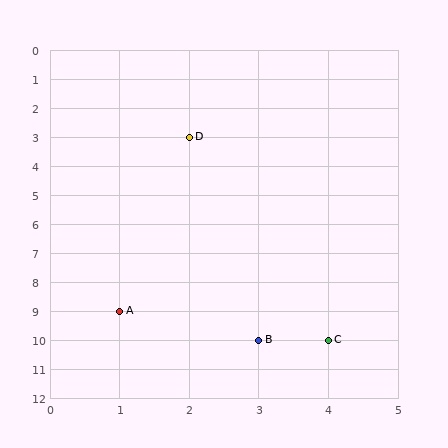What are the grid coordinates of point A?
Point A is at grid coordinates (1, 9).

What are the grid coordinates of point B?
Point B is at grid coordinates (3, 10).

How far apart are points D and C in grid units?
Points D and C are 2 columns and 7 rows apart (about 7.3 grid units diagonally).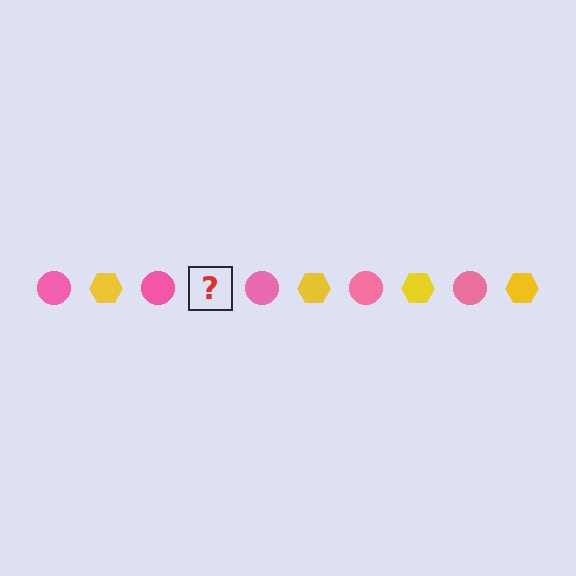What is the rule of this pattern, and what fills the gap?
The rule is that the pattern alternates between pink circle and yellow hexagon. The gap should be filled with a yellow hexagon.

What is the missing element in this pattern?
The missing element is a yellow hexagon.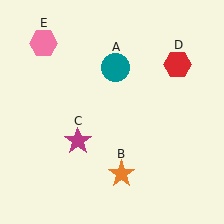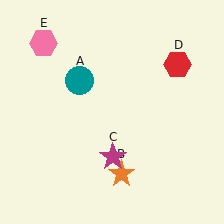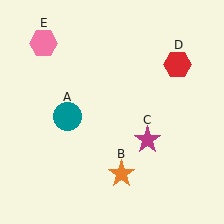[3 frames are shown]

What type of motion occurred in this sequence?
The teal circle (object A), magenta star (object C) rotated counterclockwise around the center of the scene.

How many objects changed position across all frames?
2 objects changed position: teal circle (object A), magenta star (object C).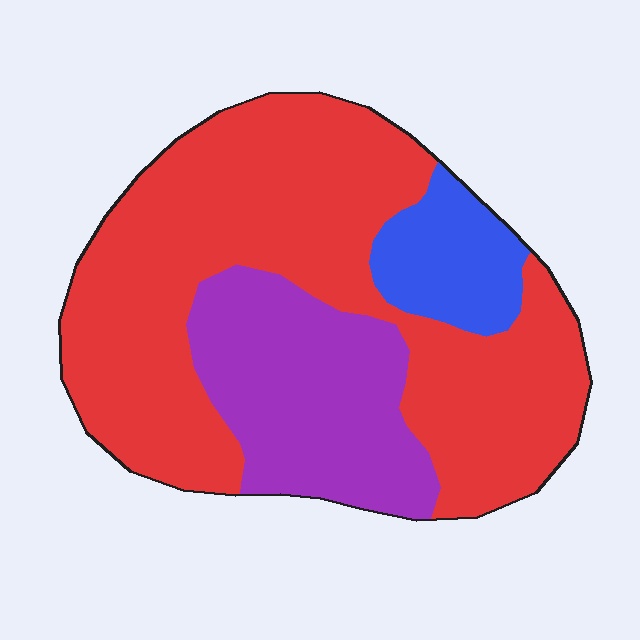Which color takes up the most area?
Red, at roughly 65%.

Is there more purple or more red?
Red.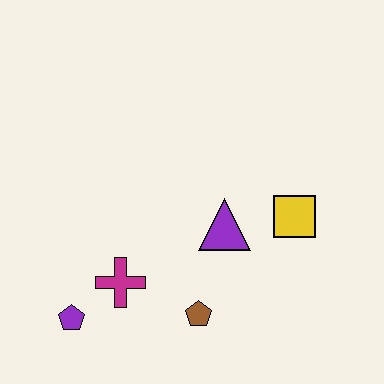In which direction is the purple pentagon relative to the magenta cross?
The purple pentagon is to the left of the magenta cross.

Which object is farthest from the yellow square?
The purple pentagon is farthest from the yellow square.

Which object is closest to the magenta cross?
The purple pentagon is closest to the magenta cross.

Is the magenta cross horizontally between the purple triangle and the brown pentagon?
No